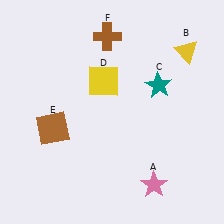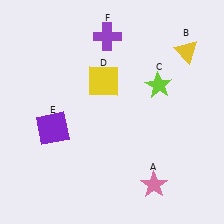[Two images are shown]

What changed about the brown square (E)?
In Image 1, E is brown. In Image 2, it changed to purple.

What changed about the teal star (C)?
In Image 1, C is teal. In Image 2, it changed to lime.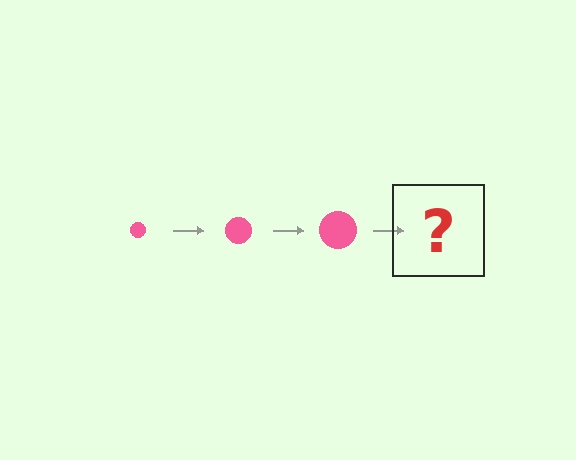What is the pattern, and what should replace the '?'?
The pattern is that the circle gets progressively larger each step. The '?' should be a pink circle, larger than the previous one.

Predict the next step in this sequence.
The next step is a pink circle, larger than the previous one.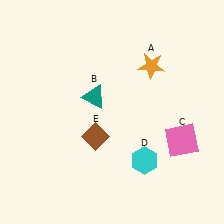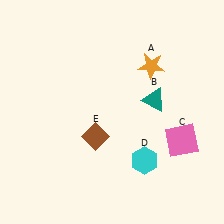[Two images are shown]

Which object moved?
The teal triangle (B) moved right.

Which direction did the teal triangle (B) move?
The teal triangle (B) moved right.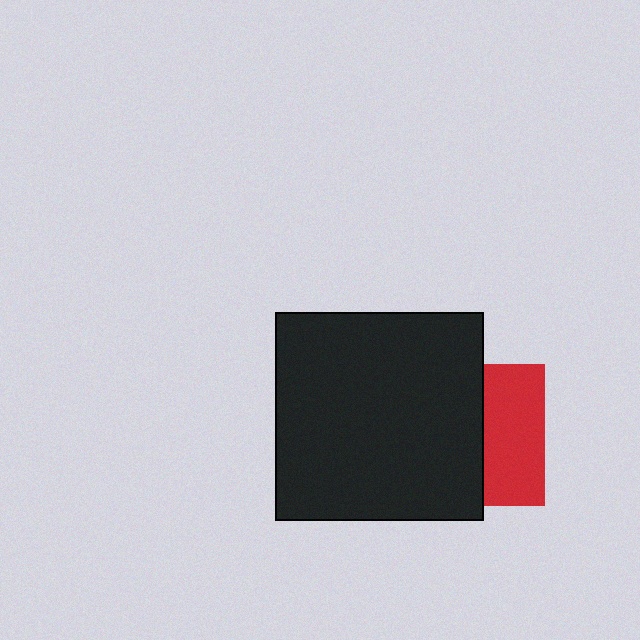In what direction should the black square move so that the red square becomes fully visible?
The black square should move left. That is the shortest direction to clear the overlap and leave the red square fully visible.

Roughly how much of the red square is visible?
A small part of it is visible (roughly 43%).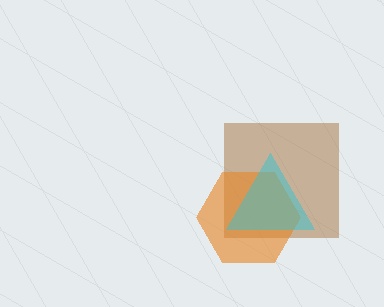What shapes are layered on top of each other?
The layered shapes are: a brown square, an orange hexagon, a cyan triangle.